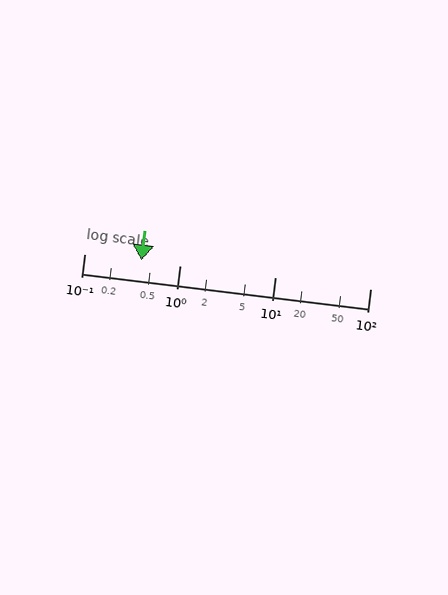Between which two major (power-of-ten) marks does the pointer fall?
The pointer is between 0.1 and 1.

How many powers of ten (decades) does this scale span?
The scale spans 3 decades, from 0.1 to 100.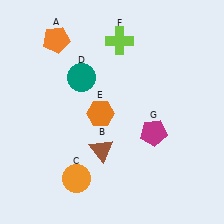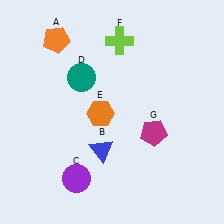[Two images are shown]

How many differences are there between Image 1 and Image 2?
There are 2 differences between the two images.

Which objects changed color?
B changed from brown to blue. C changed from orange to purple.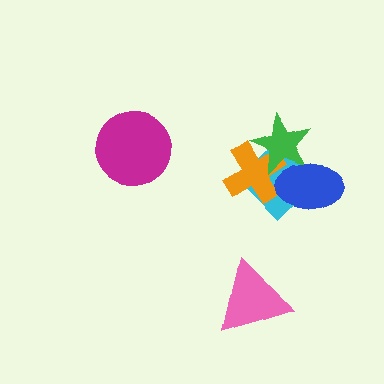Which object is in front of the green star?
The blue ellipse is in front of the green star.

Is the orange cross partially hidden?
Yes, it is partially covered by another shape.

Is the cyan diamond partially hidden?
Yes, it is partially covered by another shape.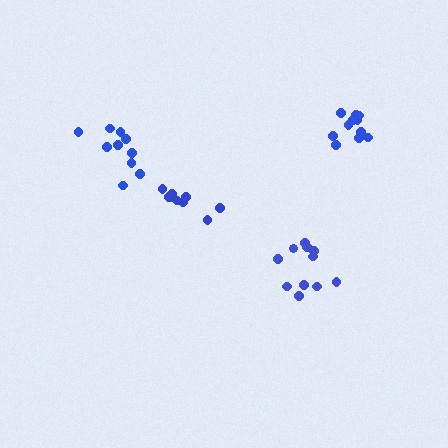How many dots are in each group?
Group 1: 11 dots, Group 2: 9 dots, Group 3: 10 dots, Group 4: 11 dots (41 total).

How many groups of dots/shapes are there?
There are 4 groups.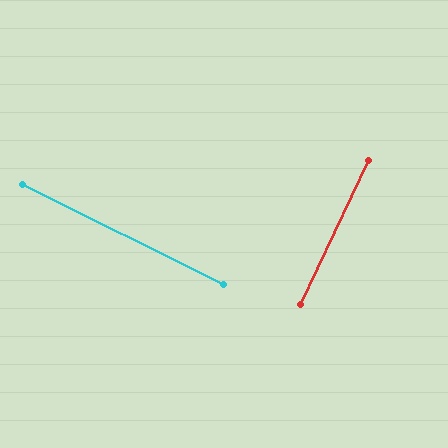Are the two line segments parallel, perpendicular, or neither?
Perpendicular — they meet at approximately 89°.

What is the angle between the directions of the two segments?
Approximately 89 degrees.